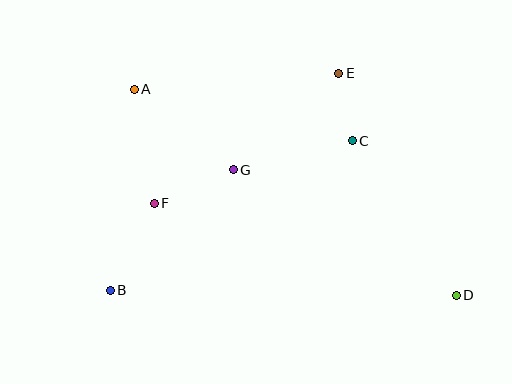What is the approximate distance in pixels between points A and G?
The distance between A and G is approximately 127 pixels.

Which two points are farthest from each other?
Points A and D are farthest from each other.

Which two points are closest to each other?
Points C and E are closest to each other.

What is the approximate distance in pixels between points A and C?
The distance between A and C is approximately 224 pixels.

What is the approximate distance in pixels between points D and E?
The distance between D and E is approximately 251 pixels.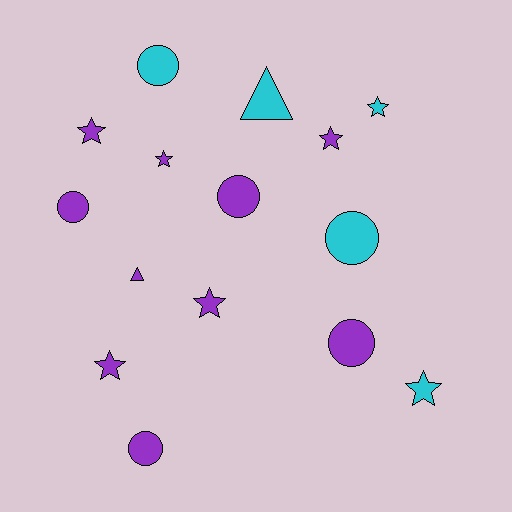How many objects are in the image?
There are 15 objects.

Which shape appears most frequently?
Star, with 7 objects.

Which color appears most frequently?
Purple, with 10 objects.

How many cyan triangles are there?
There is 1 cyan triangle.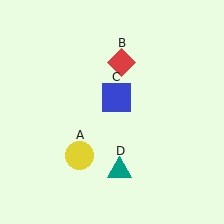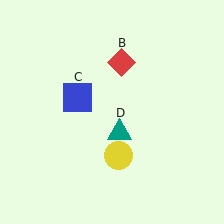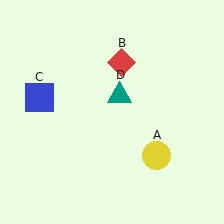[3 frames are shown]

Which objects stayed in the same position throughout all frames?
Red diamond (object B) remained stationary.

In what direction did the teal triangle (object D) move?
The teal triangle (object D) moved up.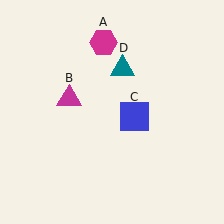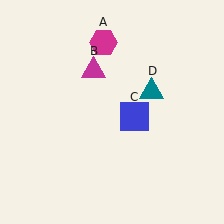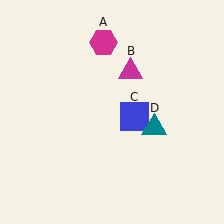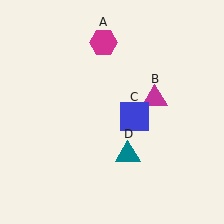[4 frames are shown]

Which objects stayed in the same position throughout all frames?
Magenta hexagon (object A) and blue square (object C) remained stationary.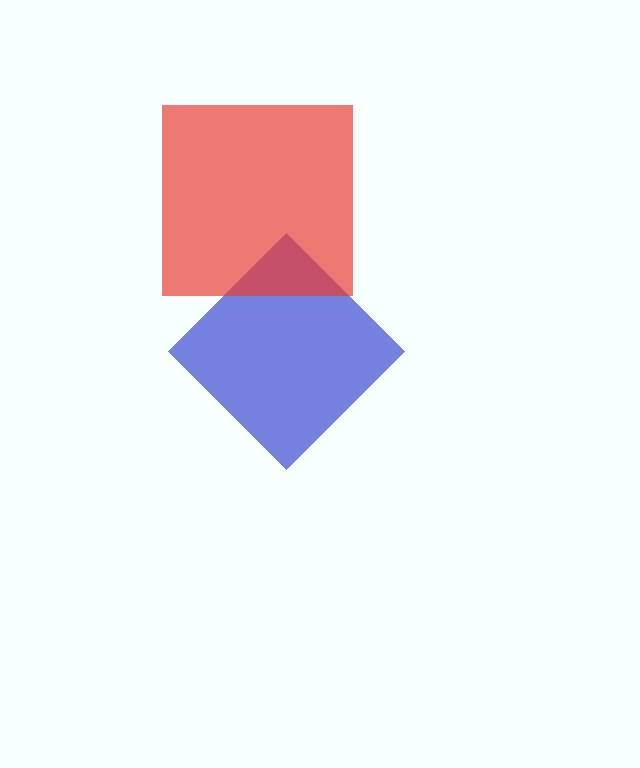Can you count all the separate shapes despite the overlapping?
Yes, there are 2 separate shapes.